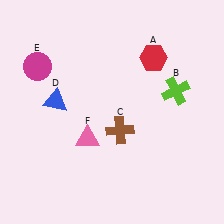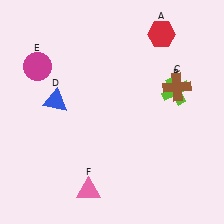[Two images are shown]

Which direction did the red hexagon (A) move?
The red hexagon (A) moved up.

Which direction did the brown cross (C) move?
The brown cross (C) moved right.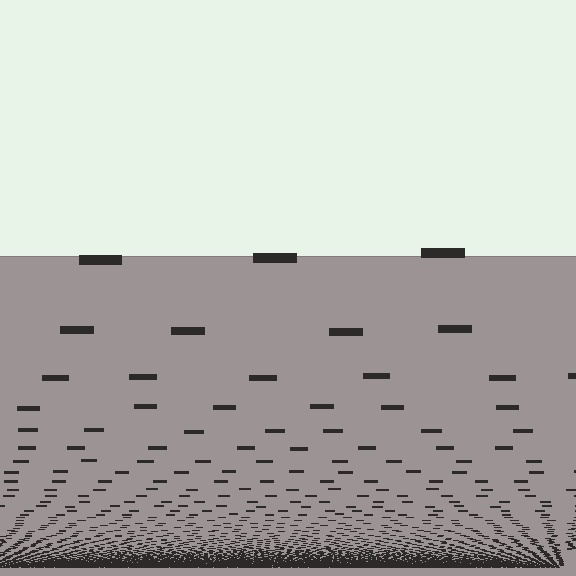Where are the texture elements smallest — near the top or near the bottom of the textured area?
Near the bottom.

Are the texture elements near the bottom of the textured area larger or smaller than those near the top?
Smaller. The gradient is inverted — elements near the bottom are smaller and denser.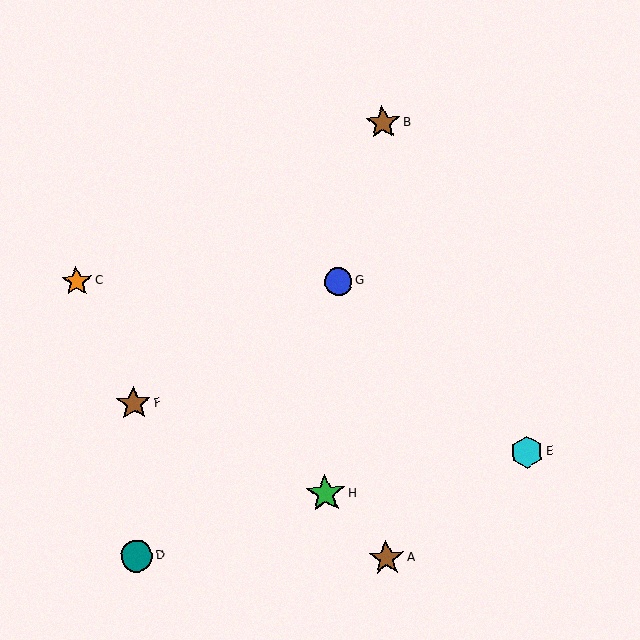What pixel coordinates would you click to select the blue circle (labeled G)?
Click at (338, 281) to select the blue circle G.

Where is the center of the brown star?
The center of the brown star is at (386, 558).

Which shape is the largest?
The green star (labeled H) is the largest.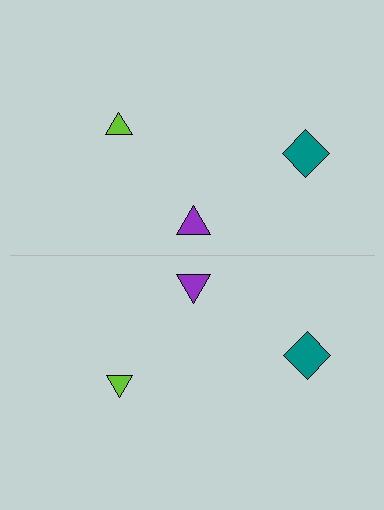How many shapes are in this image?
There are 6 shapes in this image.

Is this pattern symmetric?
Yes, this pattern has bilateral (reflection) symmetry.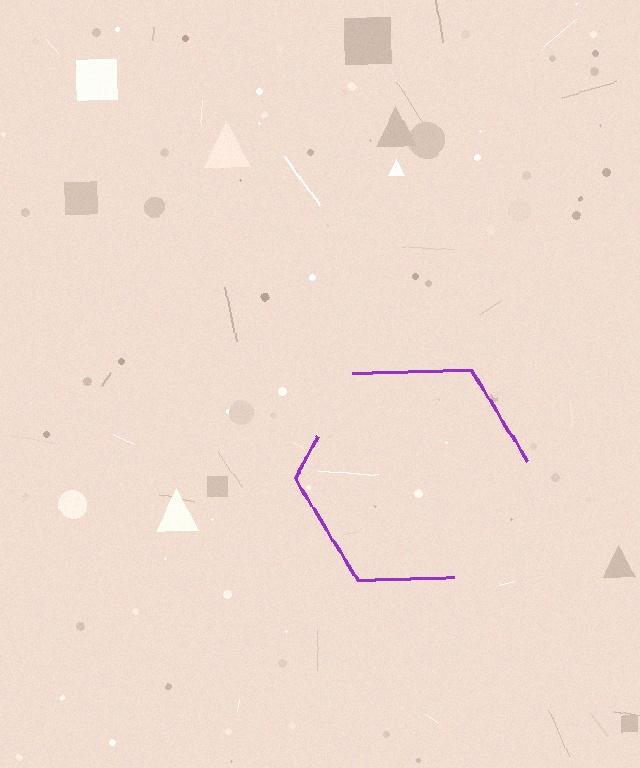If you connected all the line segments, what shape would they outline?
They would outline a hexagon.